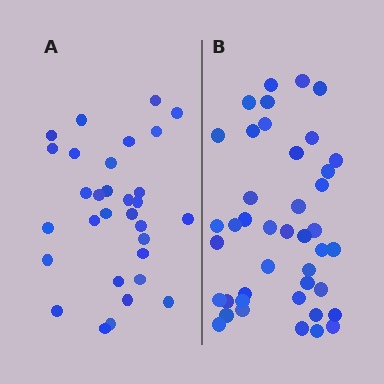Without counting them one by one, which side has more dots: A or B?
Region B (the right region) has more dots.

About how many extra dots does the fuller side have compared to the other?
Region B has roughly 12 or so more dots than region A.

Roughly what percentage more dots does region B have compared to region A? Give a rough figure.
About 35% more.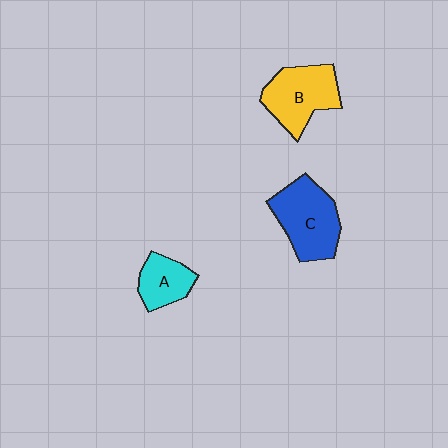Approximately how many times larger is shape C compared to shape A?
Approximately 1.8 times.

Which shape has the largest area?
Shape C (blue).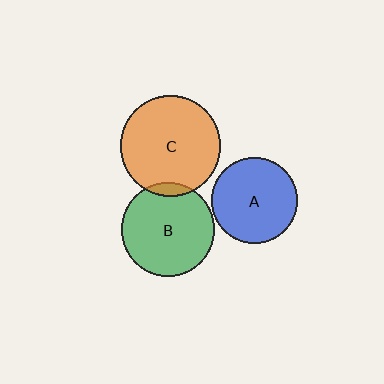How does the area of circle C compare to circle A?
Approximately 1.4 times.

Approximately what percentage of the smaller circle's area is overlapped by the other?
Approximately 5%.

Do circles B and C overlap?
Yes.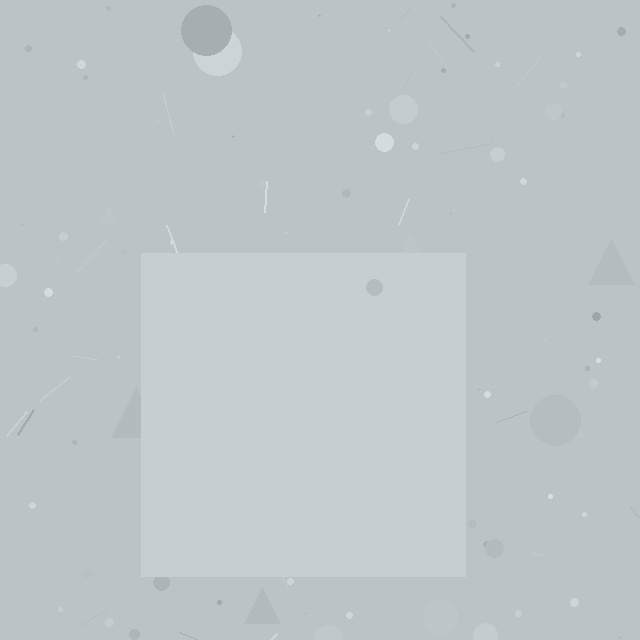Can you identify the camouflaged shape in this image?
The camouflaged shape is a square.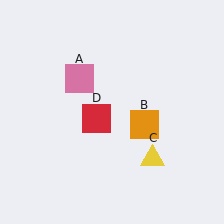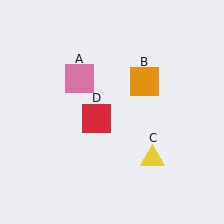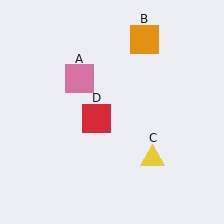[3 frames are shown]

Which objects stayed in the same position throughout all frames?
Pink square (object A) and yellow triangle (object C) and red square (object D) remained stationary.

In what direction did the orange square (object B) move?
The orange square (object B) moved up.